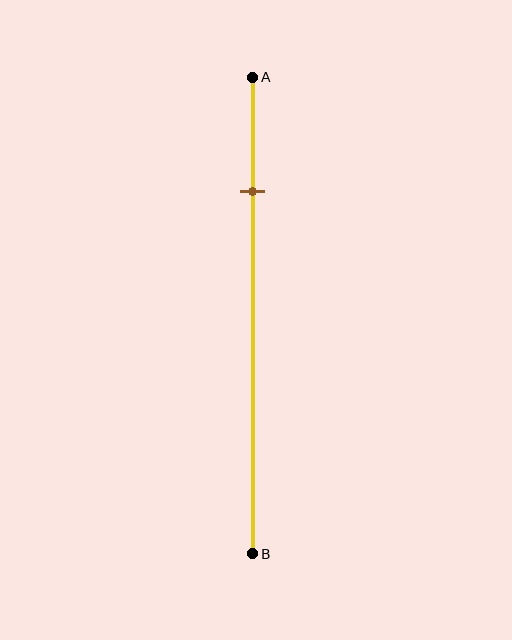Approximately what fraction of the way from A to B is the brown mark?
The brown mark is approximately 25% of the way from A to B.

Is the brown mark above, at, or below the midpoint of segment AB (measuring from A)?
The brown mark is above the midpoint of segment AB.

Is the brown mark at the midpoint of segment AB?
No, the mark is at about 25% from A, not at the 50% midpoint.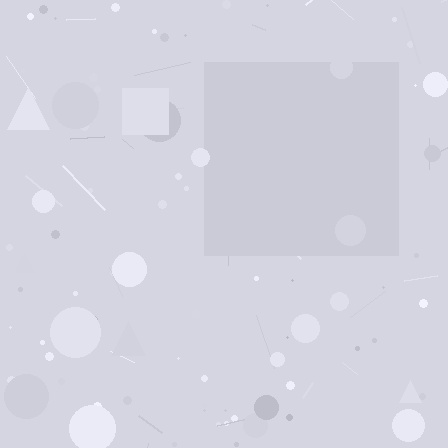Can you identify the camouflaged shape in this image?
The camouflaged shape is a square.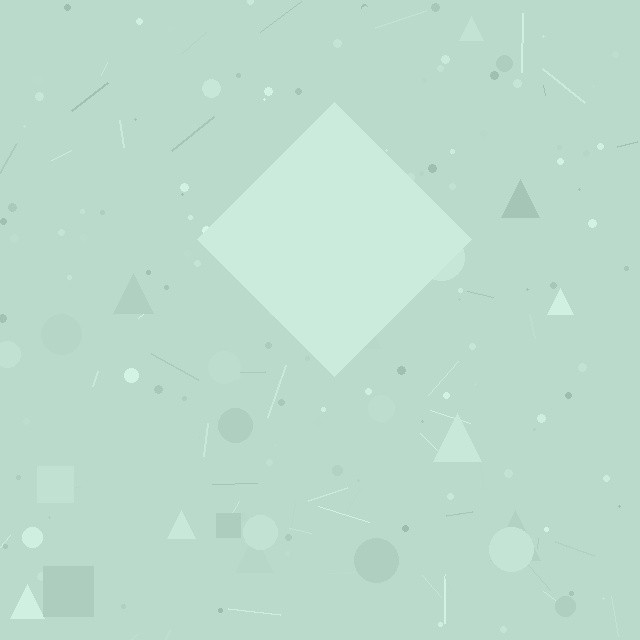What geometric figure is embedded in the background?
A diamond is embedded in the background.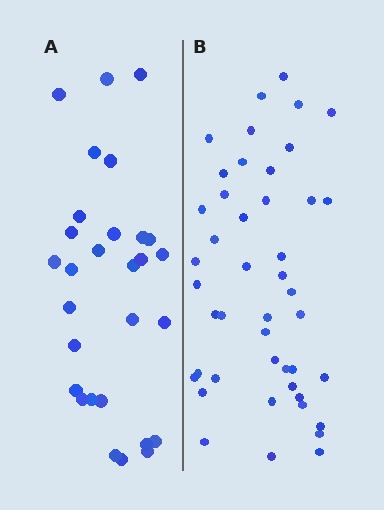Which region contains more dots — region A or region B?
Region B (the right region) has more dots.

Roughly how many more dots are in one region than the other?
Region B has approximately 15 more dots than region A.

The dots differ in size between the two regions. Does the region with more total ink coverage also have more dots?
No. Region A has more total ink coverage because its dots are larger, but region B actually contains more individual dots. Total area can be misleading — the number of items is what matters here.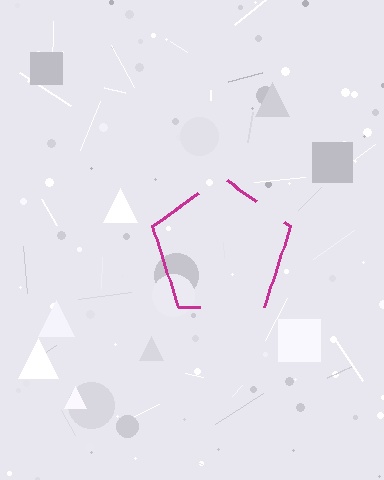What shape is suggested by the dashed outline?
The dashed outline suggests a pentagon.